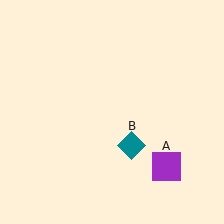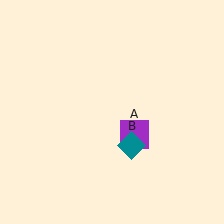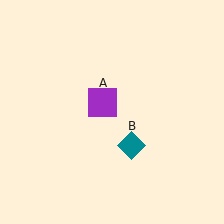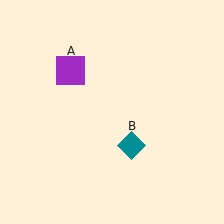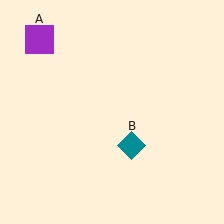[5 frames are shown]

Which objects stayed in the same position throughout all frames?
Teal diamond (object B) remained stationary.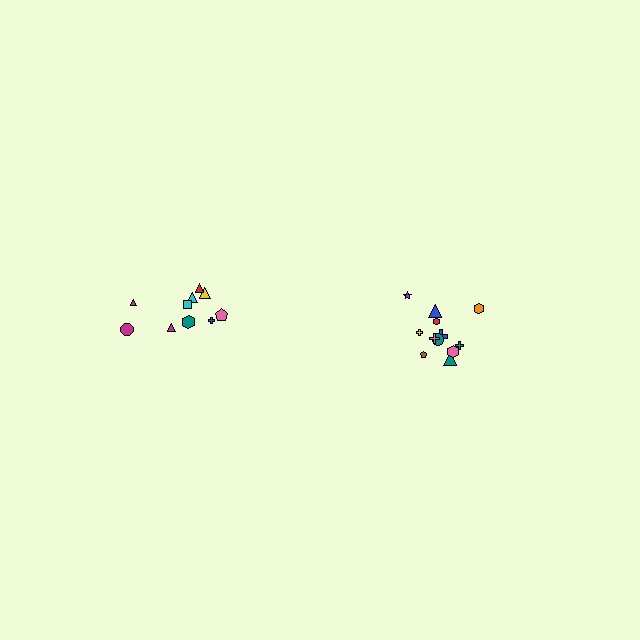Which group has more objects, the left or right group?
The right group.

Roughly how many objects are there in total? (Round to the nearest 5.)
Roughly 20 objects in total.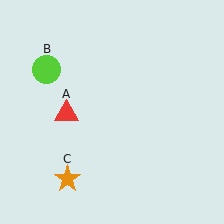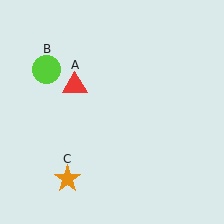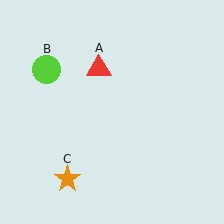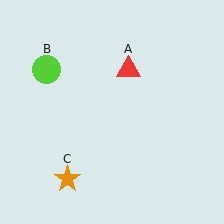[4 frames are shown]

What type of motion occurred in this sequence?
The red triangle (object A) rotated clockwise around the center of the scene.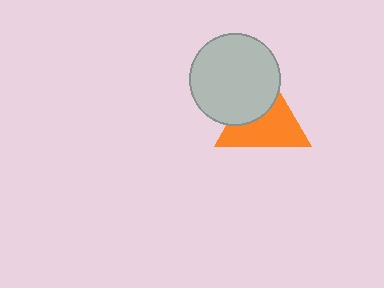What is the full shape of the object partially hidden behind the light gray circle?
The partially hidden object is an orange triangle.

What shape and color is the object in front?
The object in front is a light gray circle.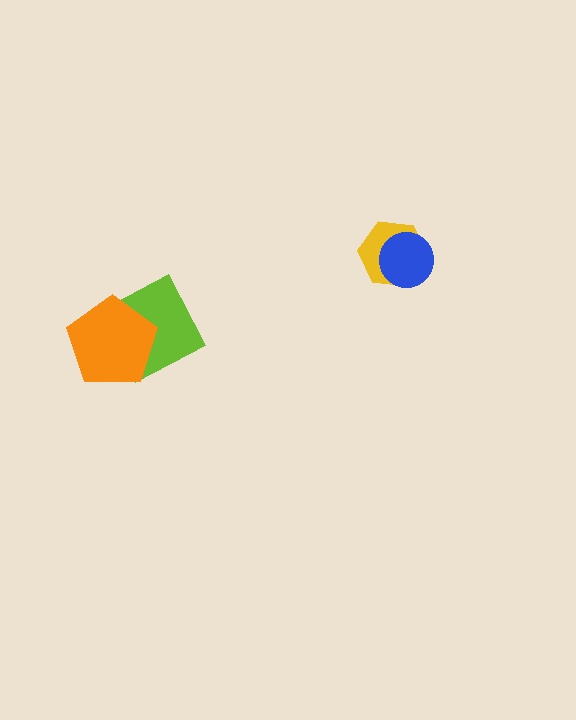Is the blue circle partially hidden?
No, no other shape covers it.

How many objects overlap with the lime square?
1 object overlaps with the lime square.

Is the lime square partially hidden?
Yes, it is partially covered by another shape.